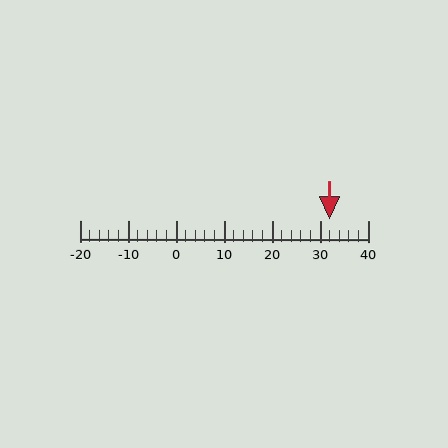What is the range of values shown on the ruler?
The ruler shows values from -20 to 40.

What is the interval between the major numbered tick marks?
The major tick marks are spaced 10 units apart.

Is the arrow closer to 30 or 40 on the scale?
The arrow is closer to 30.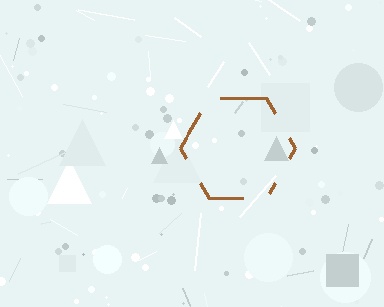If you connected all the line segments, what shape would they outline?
They would outline a hexagon.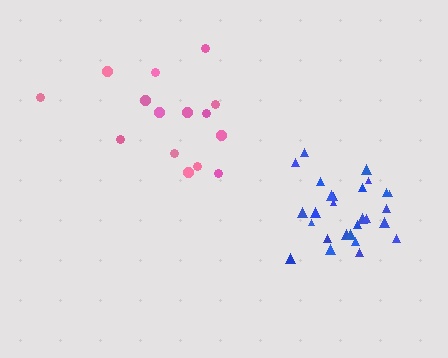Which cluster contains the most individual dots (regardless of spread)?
Blue (27).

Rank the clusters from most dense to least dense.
blue, pink.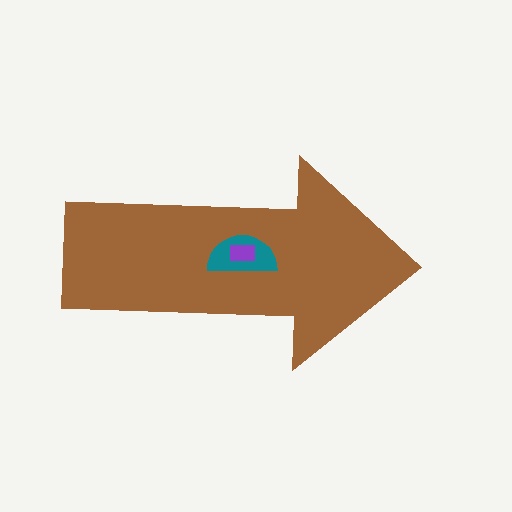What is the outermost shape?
The brown arrow.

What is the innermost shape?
The purple rectangle.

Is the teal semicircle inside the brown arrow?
Yes.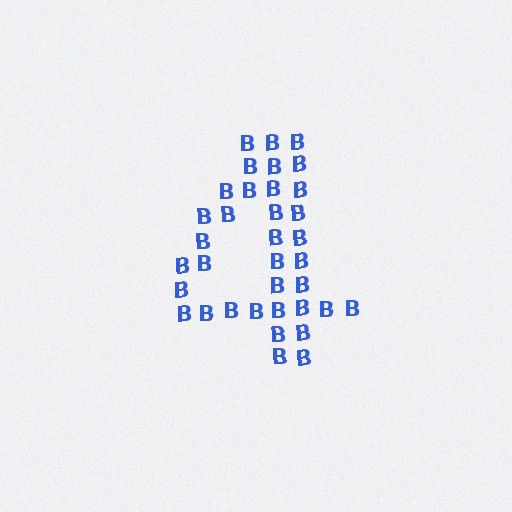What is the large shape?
The large shape is the digit 4.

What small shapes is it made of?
It is made of small letter B's.